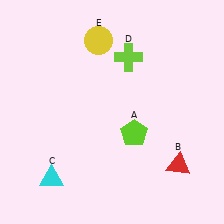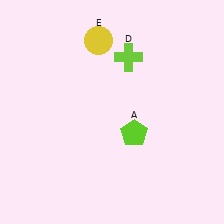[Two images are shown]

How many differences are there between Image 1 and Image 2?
There are 2 differences between the two images.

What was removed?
The red triangle (B), the cyan triangle (C) were removed in Image 2.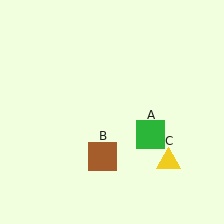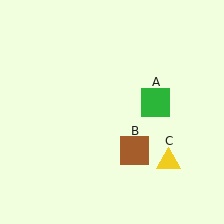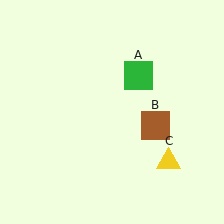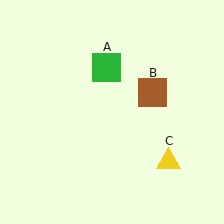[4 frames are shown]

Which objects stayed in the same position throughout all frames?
Yellow triangle (object C) remained stationary.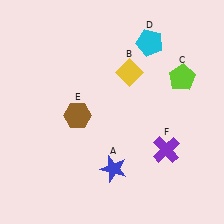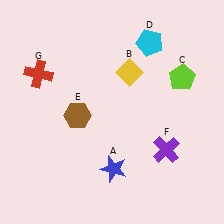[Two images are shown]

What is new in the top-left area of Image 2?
A red cross (G) was added in the top-left area of Image 2.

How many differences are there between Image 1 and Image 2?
There is 1 difference between the two images.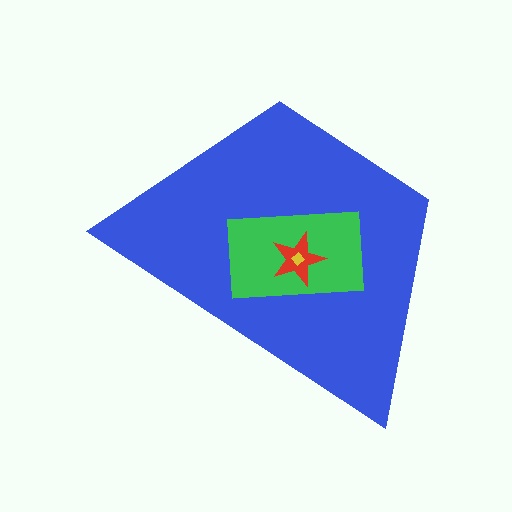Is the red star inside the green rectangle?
Yes.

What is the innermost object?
The yellow diamond.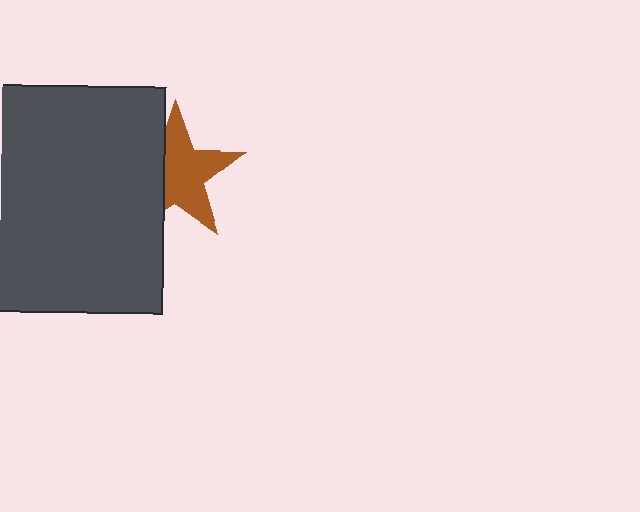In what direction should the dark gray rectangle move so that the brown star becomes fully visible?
The dark gray rectangle should move left. That is the shortest direction to clear the overlap and leave the brown star fully visible.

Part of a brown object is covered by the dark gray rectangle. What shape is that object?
It is a star.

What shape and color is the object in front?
The object in front is a dark gray rectangle.